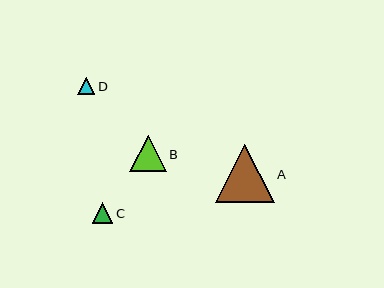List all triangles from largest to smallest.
From largest to smallest: A, B, C, D.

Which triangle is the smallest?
Triangle D is the smallest with a size of approximately 17 pixels.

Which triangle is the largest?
Triangle A is the largest with a size of approximately 58 pixels.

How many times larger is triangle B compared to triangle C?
Triangle B is approximately 1.8 times the size of triangle C.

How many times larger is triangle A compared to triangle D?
Triangle A is approximately 3.3 times the size of triangle D.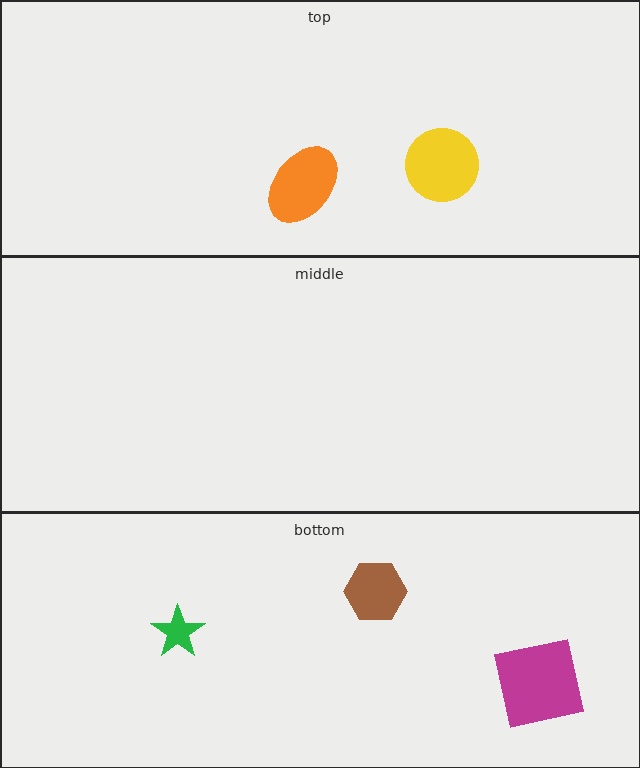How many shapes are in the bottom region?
3.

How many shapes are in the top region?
2.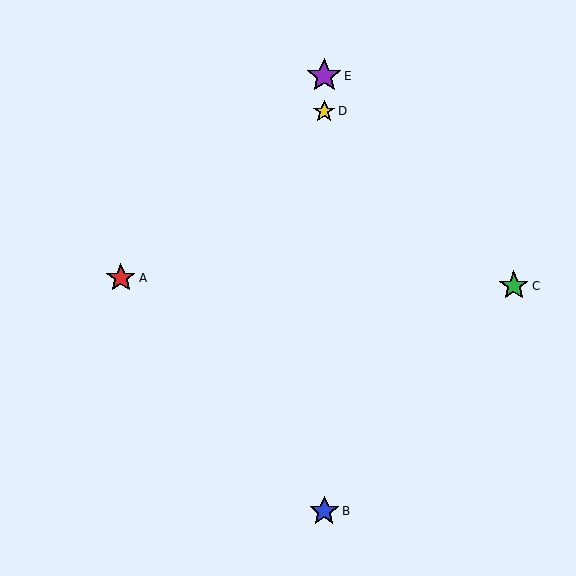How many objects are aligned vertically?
3 objects (B, D, E) are aligned vertically.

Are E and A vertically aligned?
No, E is at x≈324 and A is at x≈121.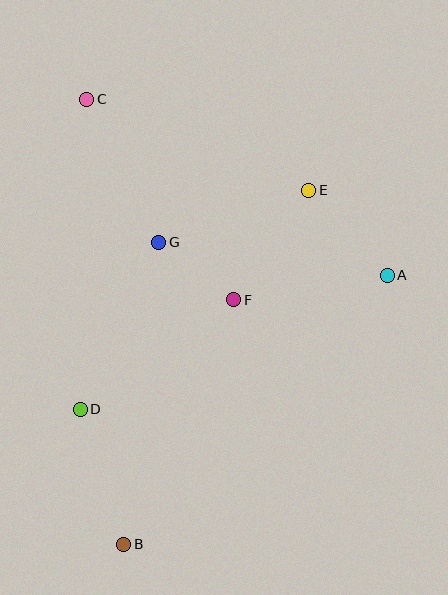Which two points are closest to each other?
Points F and G are closest to each other.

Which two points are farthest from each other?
Points B and C are farthest from each other.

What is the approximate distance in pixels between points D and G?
The distance between D and G is approximately 185 pixels.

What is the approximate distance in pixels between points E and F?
The distance between E and F is approximately 133 pixels.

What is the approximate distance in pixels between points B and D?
The distance between B and D is approximately 142 pixels.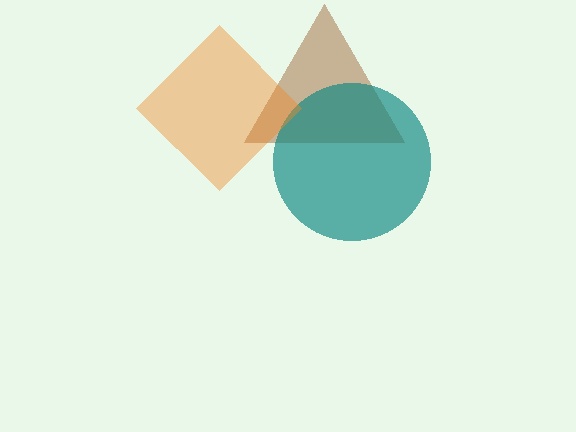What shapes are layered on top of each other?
The layered shapes are: a brown triangle, a teal circle, an orange diamond.